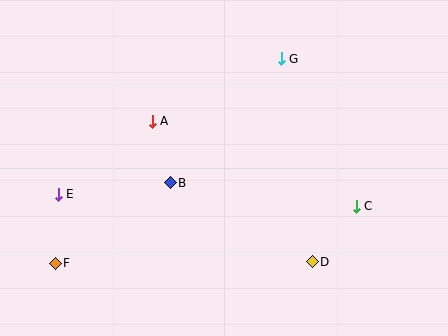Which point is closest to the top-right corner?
Point G is closest to the top-right corner.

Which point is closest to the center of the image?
Point B at (170, 183) is closest to the center.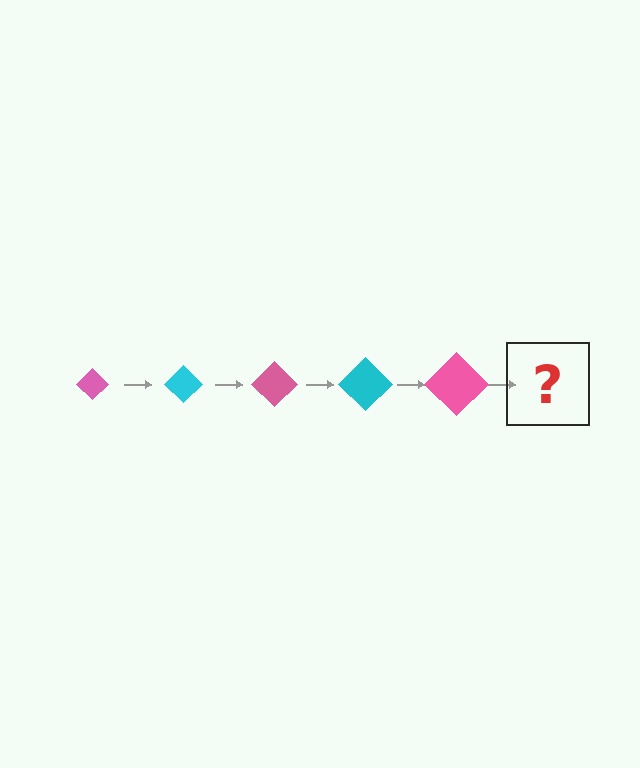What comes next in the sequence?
The next element should be a cyan diamond, larger than the previous one.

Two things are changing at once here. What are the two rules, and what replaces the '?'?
The two rules are that the diamond grows larger each step and the color cycles through pink and cyan. The '?' should be a cyan diamond, larger than the previous one.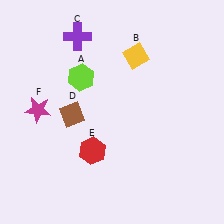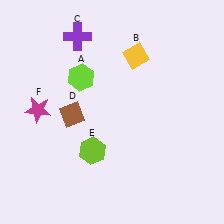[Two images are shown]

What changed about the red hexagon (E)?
In Image 1, E is red. In Image 2, it changed to lime.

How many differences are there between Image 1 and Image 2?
There is 1 difference between the two images.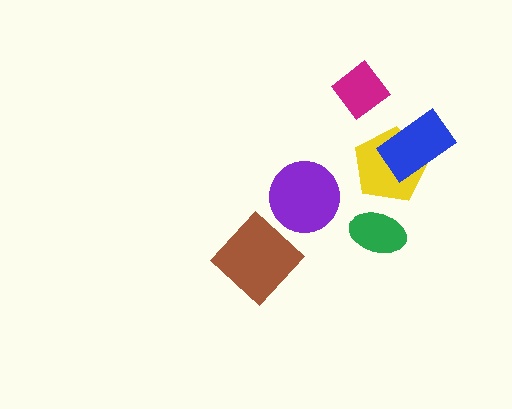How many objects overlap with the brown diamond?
0 objects overlap with the brown diamond.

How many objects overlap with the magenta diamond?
0 objects overlap with the magenta diamond.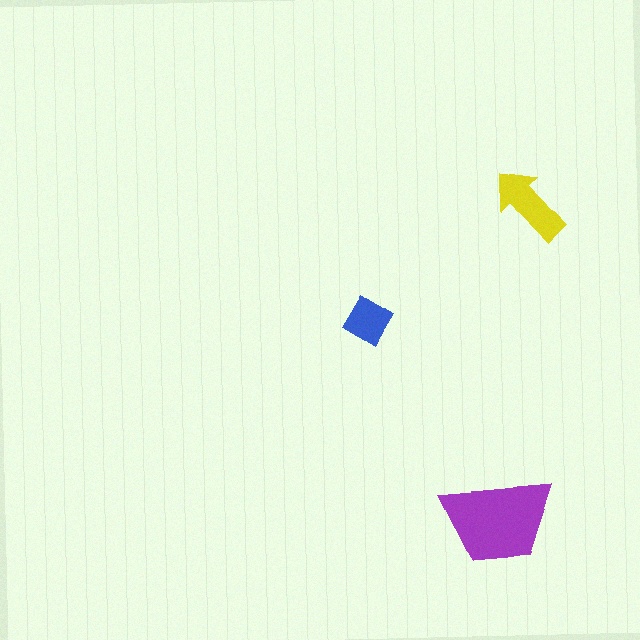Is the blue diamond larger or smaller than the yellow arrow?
Smaller.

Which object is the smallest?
The blue diamond.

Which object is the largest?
The purple trapezoid.